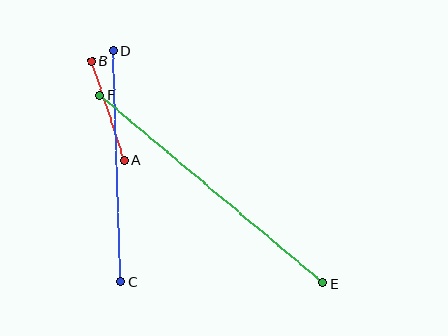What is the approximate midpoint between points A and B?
The midpoint is at approximately (108, 110) pixels.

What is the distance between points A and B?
The distance is approximately 105 pixels.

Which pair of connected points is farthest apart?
Points E and F are farthest apart.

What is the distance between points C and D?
The distance is approximately 231 pixels.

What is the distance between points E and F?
The distance is approximately 292 pixels.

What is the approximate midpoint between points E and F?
The midpoint is at approximately (211, 189) pixels.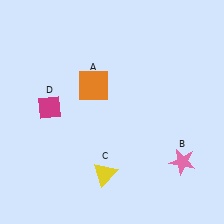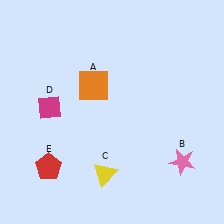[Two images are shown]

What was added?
A red pentagon (E) was added in Image 2.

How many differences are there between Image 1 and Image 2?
There is 1 difference between the two images.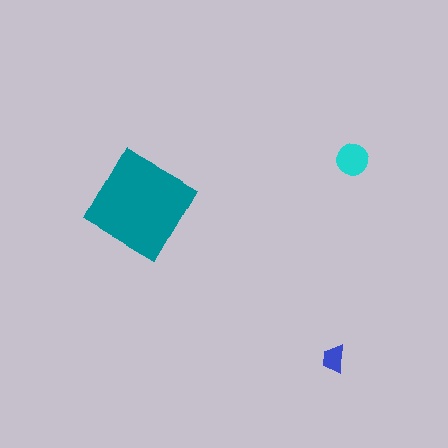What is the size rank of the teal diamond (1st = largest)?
1st.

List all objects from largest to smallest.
The teal diamond, the cyan circle, the blue trapezoid.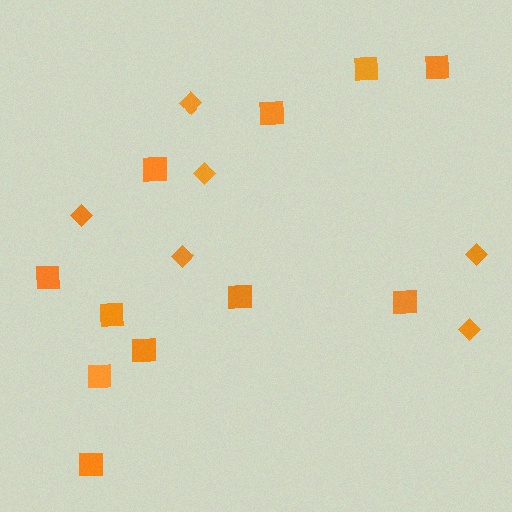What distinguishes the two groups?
There are 2 groups: one group of diamonds (6) and one group of squares (11).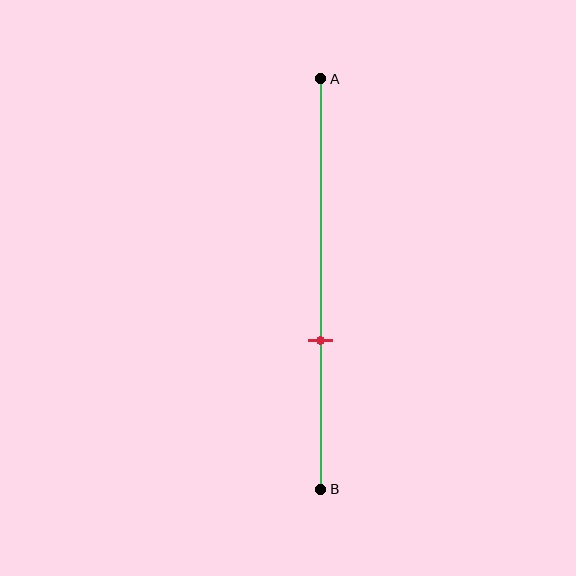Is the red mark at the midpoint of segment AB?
No, the mark is at about 65% from A, not at the 50% midpoint.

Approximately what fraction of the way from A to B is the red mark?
The red mark is approximately 65% of the way from A to B.